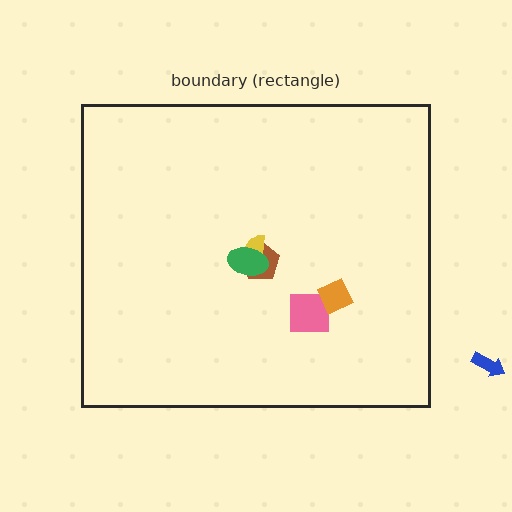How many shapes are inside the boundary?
5 inside, 1 outside.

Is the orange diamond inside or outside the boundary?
Inside.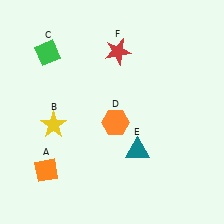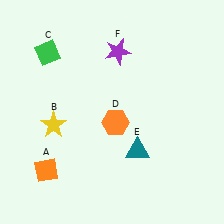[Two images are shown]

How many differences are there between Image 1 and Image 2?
There is 1 difference between the two images.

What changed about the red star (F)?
In Image 1, F is red. In Image 2, it changed to purple.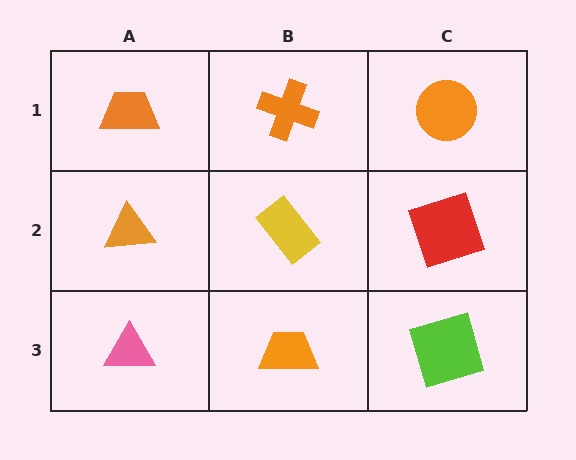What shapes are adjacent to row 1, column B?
A yellow rectangle (row 2, column B), an orange trapezoid (row 1, column A), an orange circle (row 1, column C).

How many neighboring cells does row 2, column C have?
3.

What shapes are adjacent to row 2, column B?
An orange cross (row 1, column B), an orange trapezoid (row 3, column B), an orange triangle (row 2, column A), a red square (row 2, column C).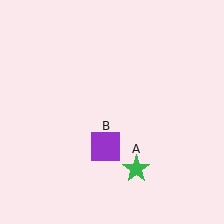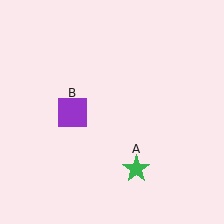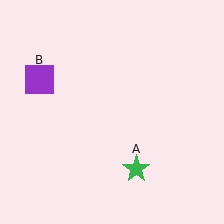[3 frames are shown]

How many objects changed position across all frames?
1 object changed position: purple square (object B).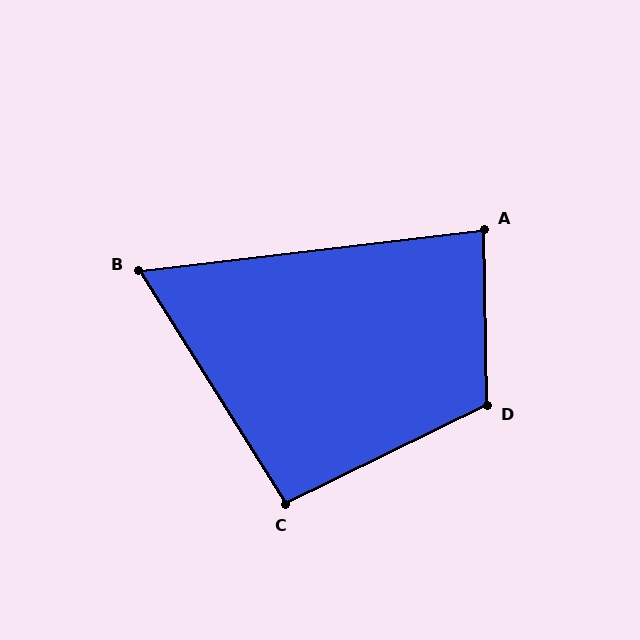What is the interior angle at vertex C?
Approximately 96 degrees (obtuse).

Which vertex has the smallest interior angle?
B, at approximately 65 degrees.